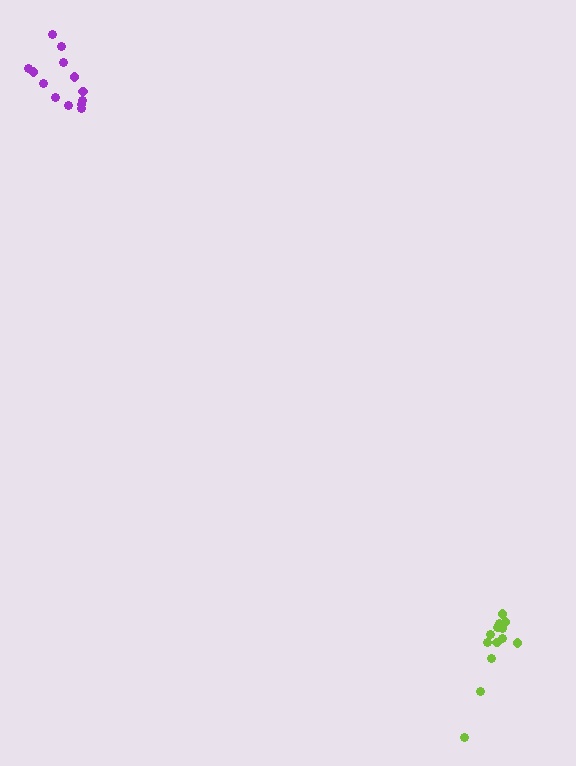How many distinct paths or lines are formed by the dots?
There are 2 distinct paths.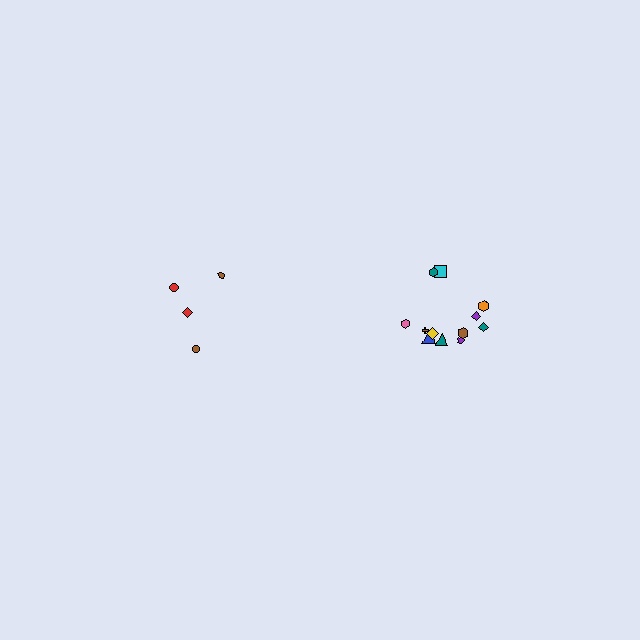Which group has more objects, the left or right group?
The right group.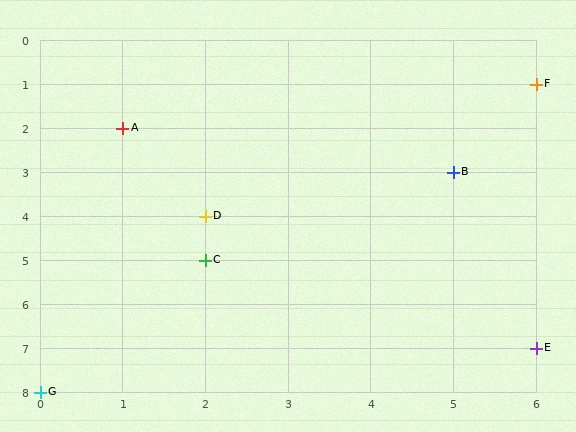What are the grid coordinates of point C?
Point C is at grid coordinates (2, 5).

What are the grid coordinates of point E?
Point E is at grid coordinates (6, 7).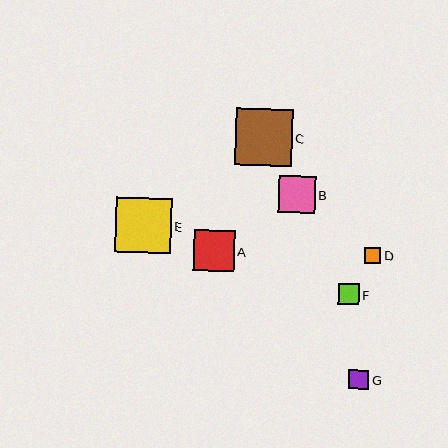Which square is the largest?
Square C is the largest with a size of approximately 57 pixels.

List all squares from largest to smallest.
From largest to smallest: C, E, A, B, F, G, D.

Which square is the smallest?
Square D is the smallest with a size of approximately 16 pixels.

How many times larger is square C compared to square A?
Square C is approximately 1.4 times the size of square A.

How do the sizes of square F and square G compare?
Square F and square G are approximately the same size.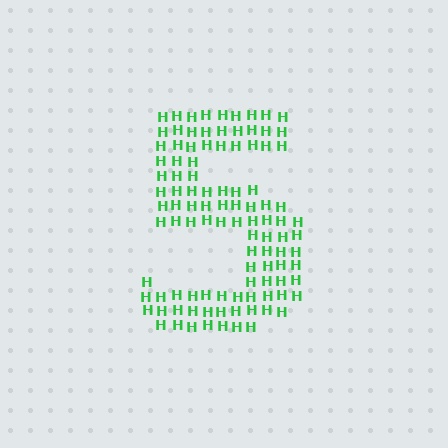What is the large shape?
The large shape is the digit 5.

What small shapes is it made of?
It is made of small letter H's.